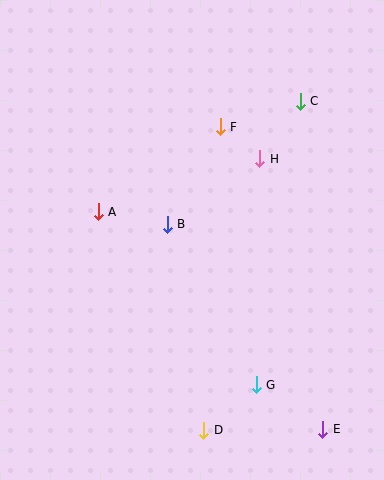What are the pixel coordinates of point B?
Point B is at (167, 224).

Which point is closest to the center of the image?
Point B at (167, 224) is closest to the center.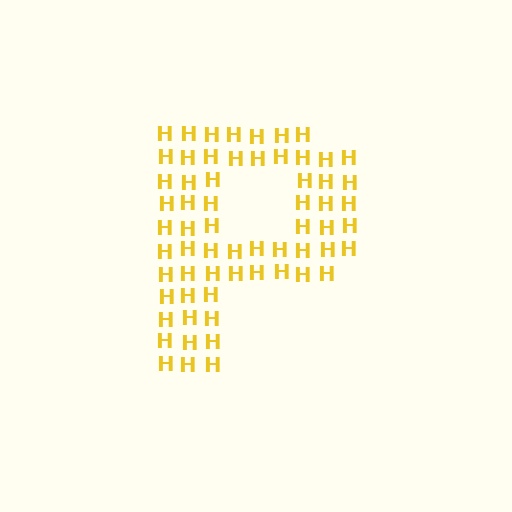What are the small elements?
The small elements are letter H's.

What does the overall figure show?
The overall figure shows the letter P.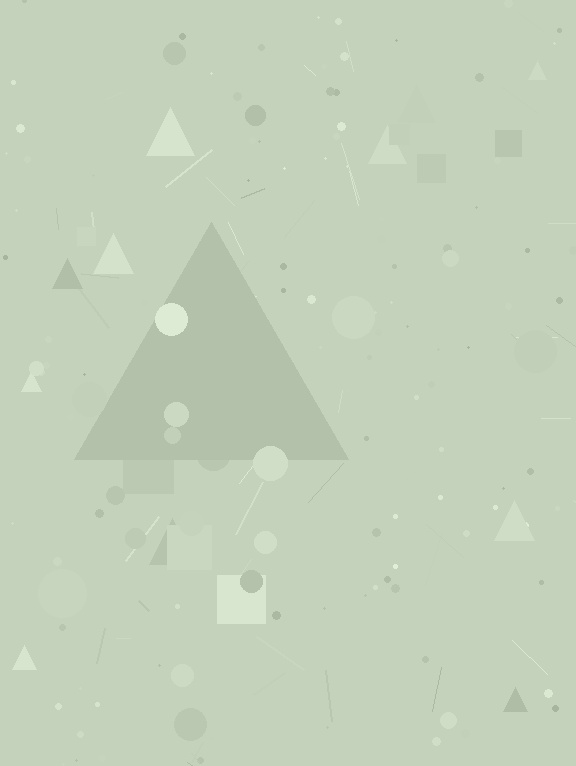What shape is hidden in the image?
A triangle is hidden in the image.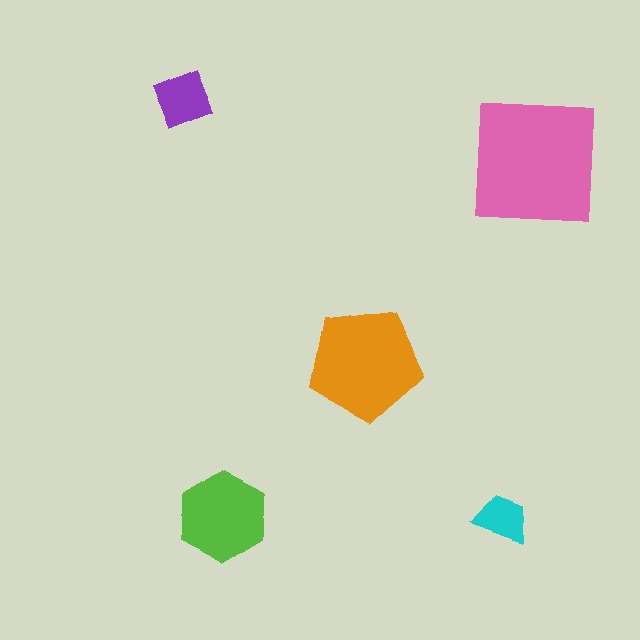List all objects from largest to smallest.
The pink square, the orange pentagon, the lime hexagon, the purple diamond, the cyan trapezoid.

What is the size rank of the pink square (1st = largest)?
1st.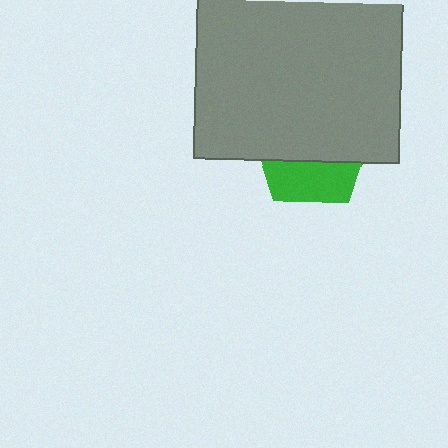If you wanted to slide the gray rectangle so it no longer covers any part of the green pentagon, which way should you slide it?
Slide it up — that is the most direct way to separate the two shapes.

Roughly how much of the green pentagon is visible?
A small part of it is visible (roughly 37%).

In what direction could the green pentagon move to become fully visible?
The green pentagon could move down. That would shift it out from behind the gray rectangle entirely.